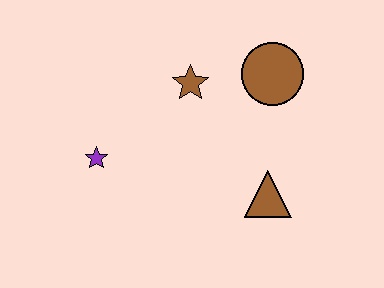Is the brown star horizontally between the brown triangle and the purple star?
Yes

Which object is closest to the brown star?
The brown circle is closest to the brown star.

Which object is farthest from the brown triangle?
The purple star is farthest from the brown triangle.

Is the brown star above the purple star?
Yes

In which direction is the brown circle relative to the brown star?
The brown circle is to the right of the brown star.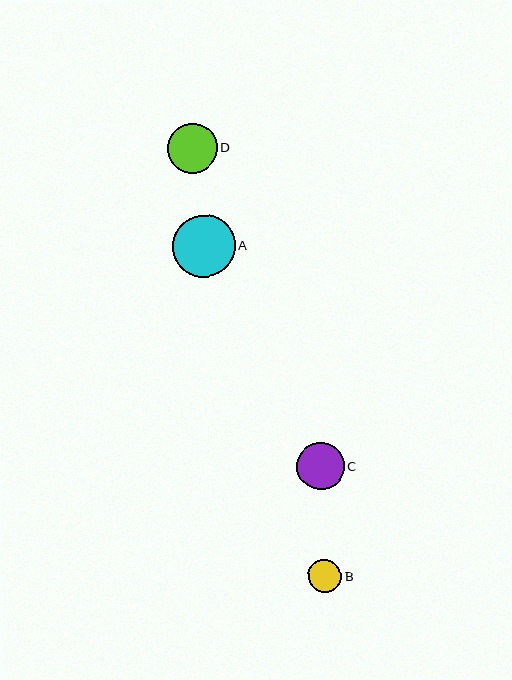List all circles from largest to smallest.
From largest to smallest: A, D, C, B.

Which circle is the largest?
Circle A is the largest with a size of approximately 62 pixels.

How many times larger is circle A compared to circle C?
Circle A is approximately 1.3 times the size of circle C.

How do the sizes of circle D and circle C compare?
Circle D and circle C are approximately the same size.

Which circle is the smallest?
Circle B is the smallest with a size of approximately 33 pixels.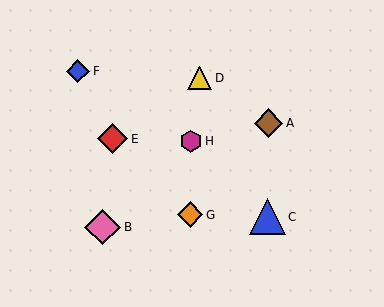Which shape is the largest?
The pink diamond (labeled B) is the largest.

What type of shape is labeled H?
Shape H is a magenta hexagon.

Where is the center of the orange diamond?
The center of the orange diamond is at (190, 215).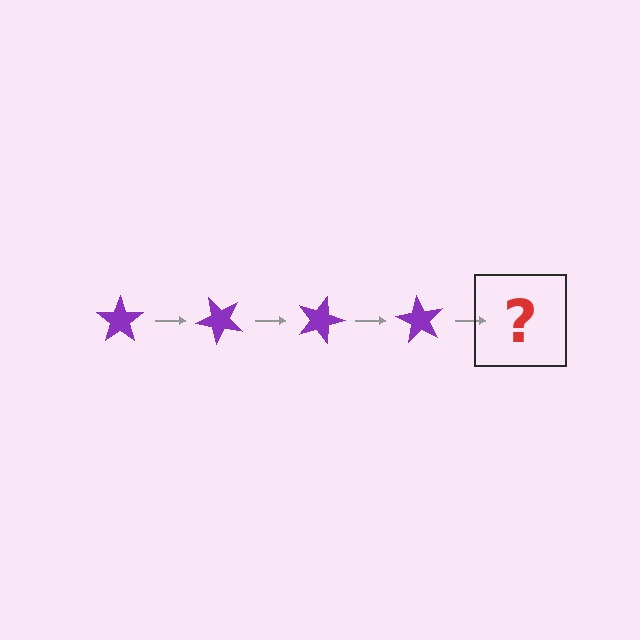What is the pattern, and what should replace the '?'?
The pattern is that the star rotates 45 degrees each step. The '?' should be a purple star rotated 180 degrees.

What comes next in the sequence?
The next element should be a purple star rotated 180 degrees.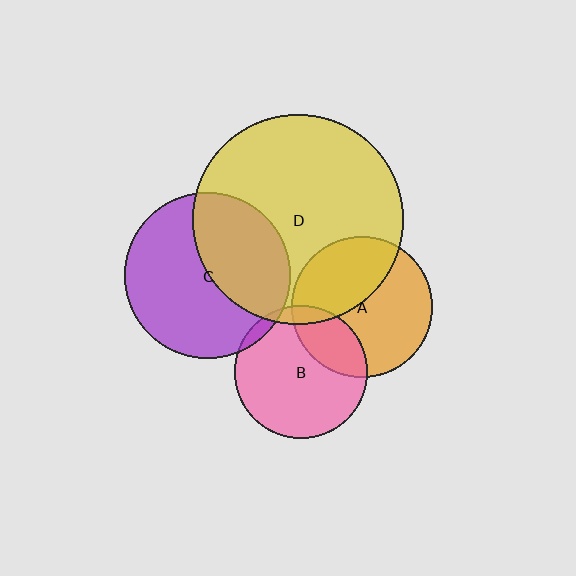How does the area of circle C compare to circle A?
Approximately 1.4 times.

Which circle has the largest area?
Circle D (yellow).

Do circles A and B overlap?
Yes.